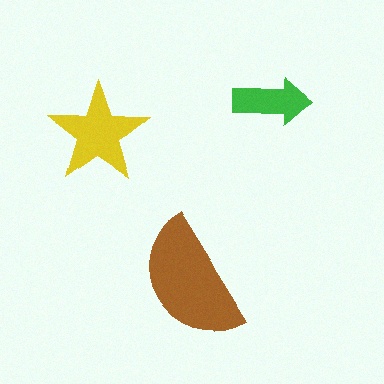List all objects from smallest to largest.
The green arrow, the yellow star, the brown semicircle.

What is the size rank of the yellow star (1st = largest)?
2nd.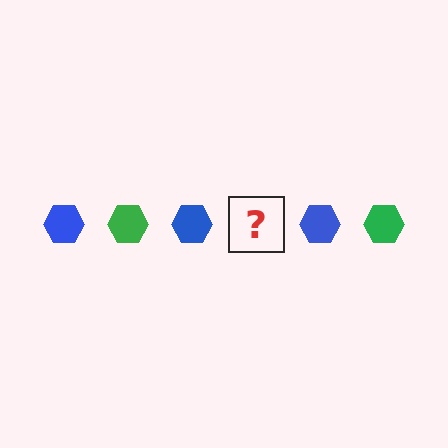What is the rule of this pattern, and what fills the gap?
The rule is that the pattern cycles through blue, green hexagons. The gap should be filled with a green hexagon.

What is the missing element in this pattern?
The missing element is a green hexagon.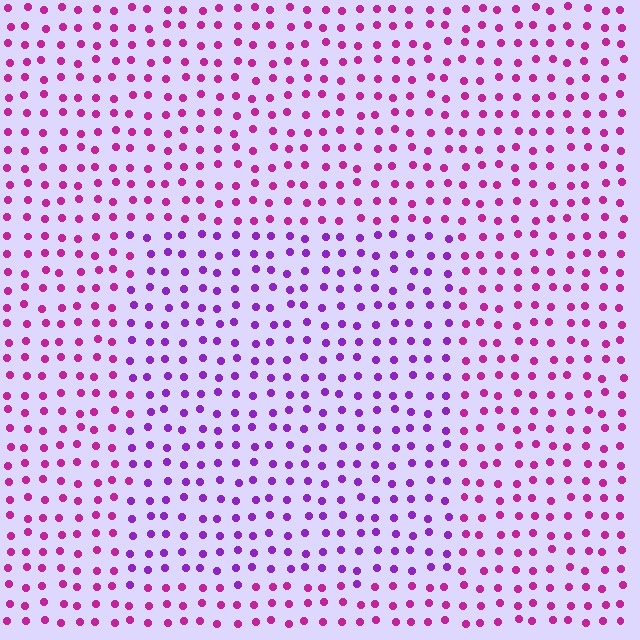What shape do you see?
I see a rectangle.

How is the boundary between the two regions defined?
The boundary is defined purely by a slight shift in hue (about 34 degrees). Spacing, size, and orientation are identical on both sides.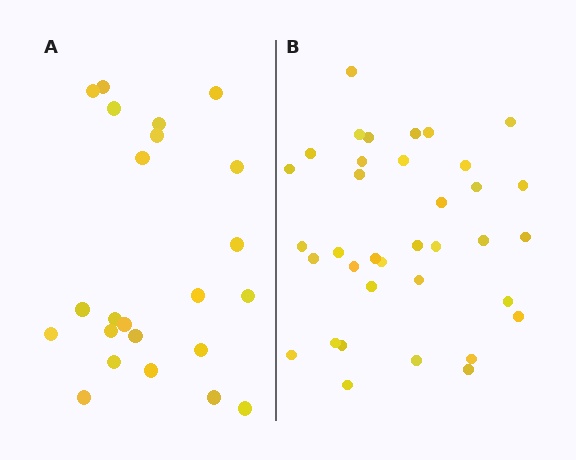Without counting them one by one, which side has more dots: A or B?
Region B (the right region) has more dots.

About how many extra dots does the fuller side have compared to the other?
Region B has approximately 15 more dots than region A.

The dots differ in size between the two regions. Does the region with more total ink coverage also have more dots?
No. Region A has more total ink coverage because its dots are larger, but region B actually contains more individual dots. Total area can be misleading — the number of items is what matters here.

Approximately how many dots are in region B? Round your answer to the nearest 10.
About 40 dots. (The exact count is 36, which rounds to 40.)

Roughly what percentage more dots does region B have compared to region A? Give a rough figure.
About 55% more.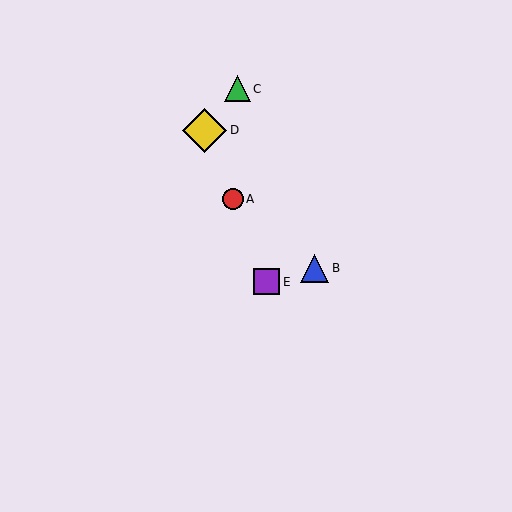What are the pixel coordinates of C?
Object C is at (237, 89).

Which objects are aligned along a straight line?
Objects A, D, E are aligned along a straight line.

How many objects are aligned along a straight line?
3 objects (A, D, E) are aligned along a straight line.